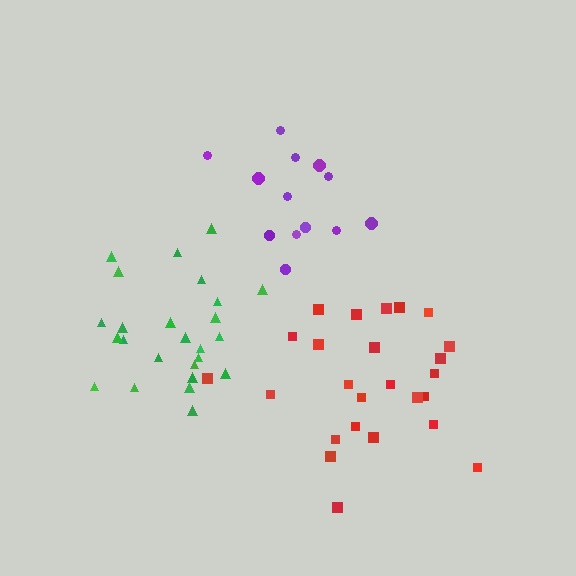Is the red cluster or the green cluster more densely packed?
Green.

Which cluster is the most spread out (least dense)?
Red.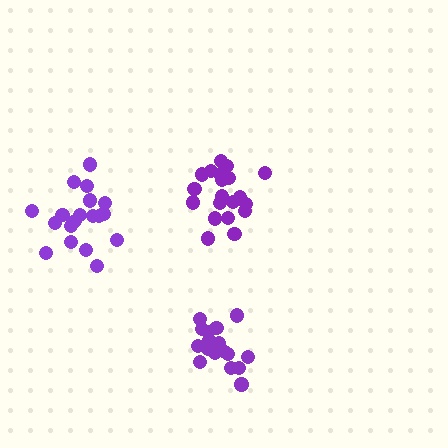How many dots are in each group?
Group 1: 20 dots, Group 2: 17 dots, Group 3: 19 dots (56 total).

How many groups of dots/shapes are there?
There are 3 groups.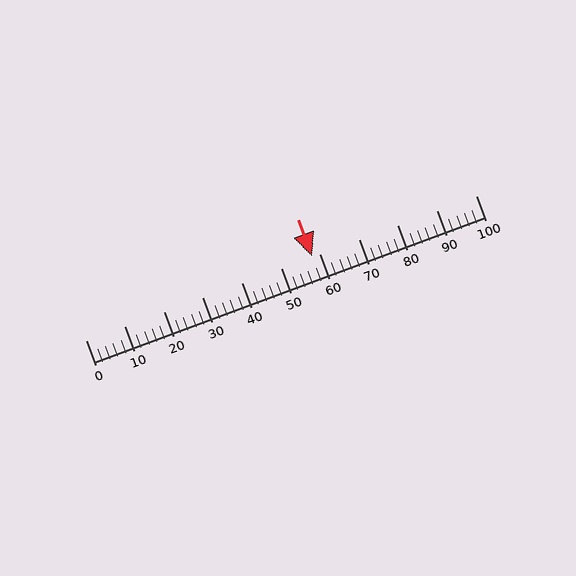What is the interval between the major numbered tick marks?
The major tick marks are spaced 10 units apart.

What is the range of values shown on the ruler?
The ruler shows values from 0 to 100.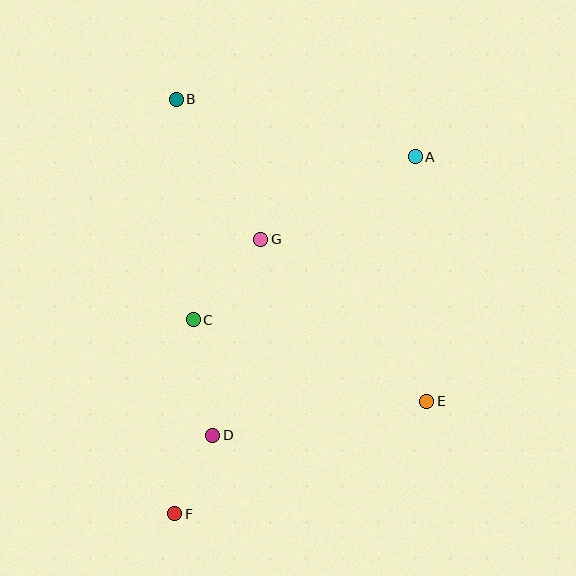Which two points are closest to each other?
Points D and F are closest to each other.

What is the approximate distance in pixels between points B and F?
The distance between B and F is approximately 415 pixels.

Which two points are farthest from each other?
Points A and F are farthest from each other.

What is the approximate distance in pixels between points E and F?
The distance between E and F is approximately 276 pixels.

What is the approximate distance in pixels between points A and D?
The distance between A and D is approximately 344 pixels.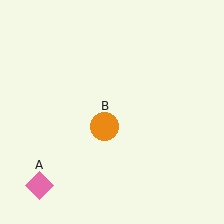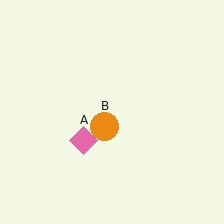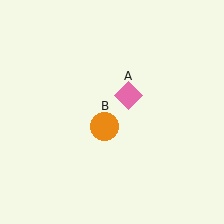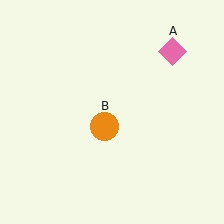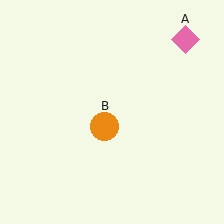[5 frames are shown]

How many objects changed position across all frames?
1 object changed position: pink diamond (object A).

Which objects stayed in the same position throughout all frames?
Orange circle (object B) remained stationary.